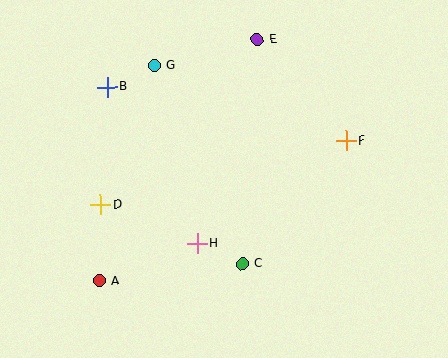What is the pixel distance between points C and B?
The distance between C and B is 222 pixels.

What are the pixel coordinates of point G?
Point G is at (154, 65).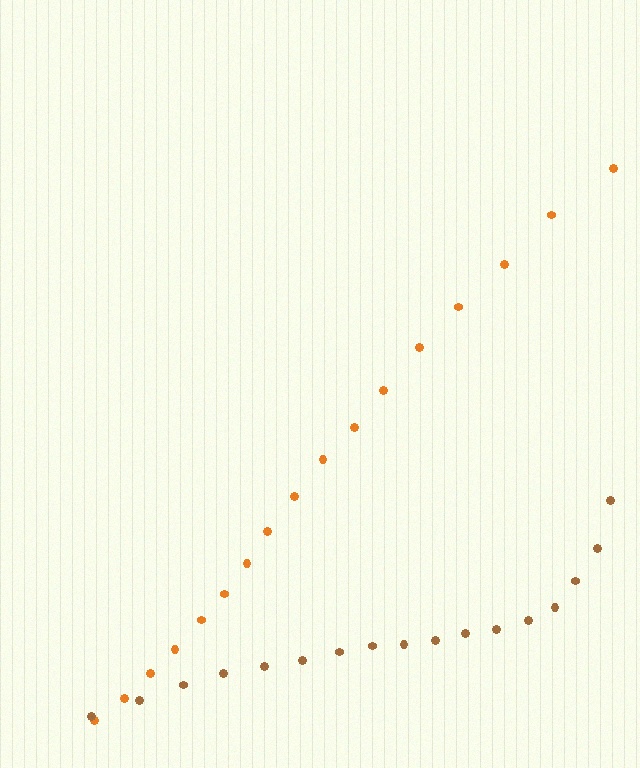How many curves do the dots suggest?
There are 2 distinct paths.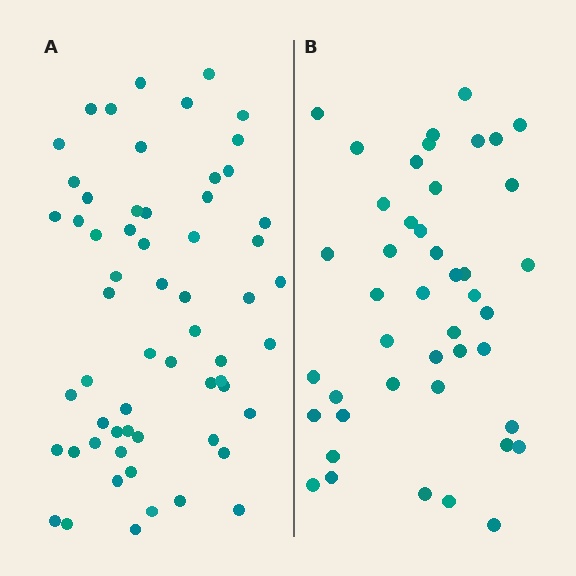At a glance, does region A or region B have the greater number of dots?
Region A (the left region) has more dots.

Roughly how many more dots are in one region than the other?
Region A has approximately 15 more dots than region B.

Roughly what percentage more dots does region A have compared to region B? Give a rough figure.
About 35% more.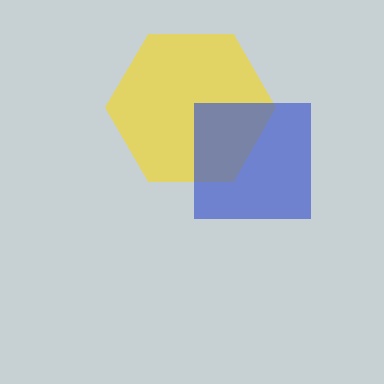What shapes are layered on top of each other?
The layered shapes are: a yellow hexagon, a blue square.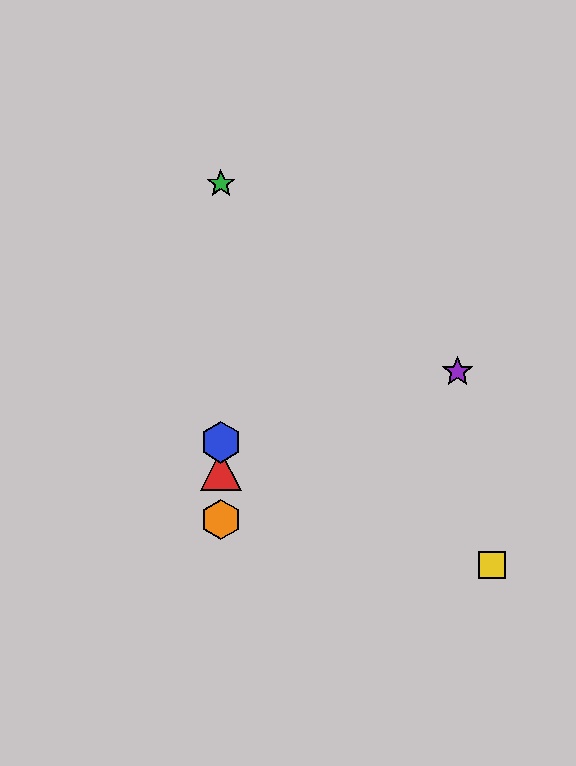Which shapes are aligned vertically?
The red triangle, the blue hexagon, the green star, the orange hexagon are aligned vertically.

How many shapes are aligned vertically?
4 shapes (the red triangle, the blue hexagon, the green star, the orange hexagon) are aligned vertically.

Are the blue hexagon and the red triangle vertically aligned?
Yes, both are at x≈221.